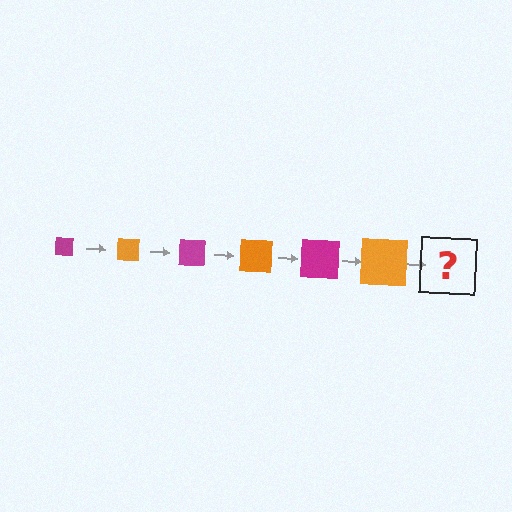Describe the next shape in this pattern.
It should be a magenta square, larger than the previous one.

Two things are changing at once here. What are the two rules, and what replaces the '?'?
The two rules are that the square grows larger each step and the color cycles through magenta and orange. The '?' should be a magenta square, larger than the previous one.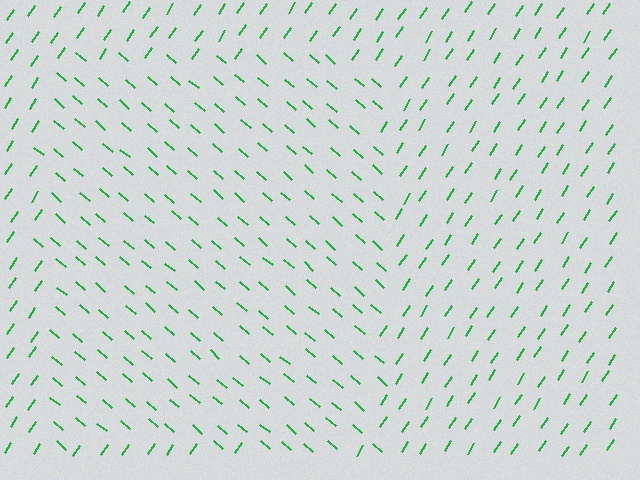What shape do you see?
I see a rectangle.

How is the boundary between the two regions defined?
The boundary is defined purely by a change in line orientation (approximately 82 degrees difference). All lines are the same color and thickness.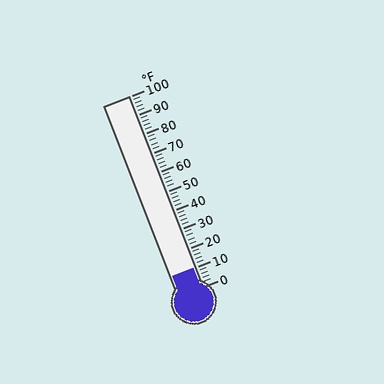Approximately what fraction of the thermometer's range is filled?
The thermometer is filled to approximately 10% of its range.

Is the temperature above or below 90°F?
The temperature is below 90°F.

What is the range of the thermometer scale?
The thermometer scale ranges from 0°F to 100°F.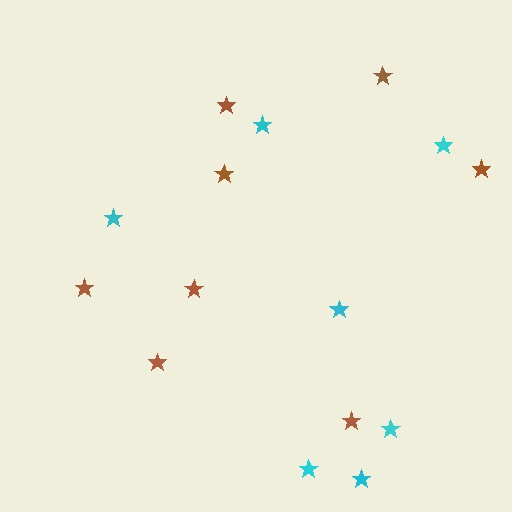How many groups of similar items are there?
There are 2 groups: one group of brown stars (8) and one group of cyan stars (7).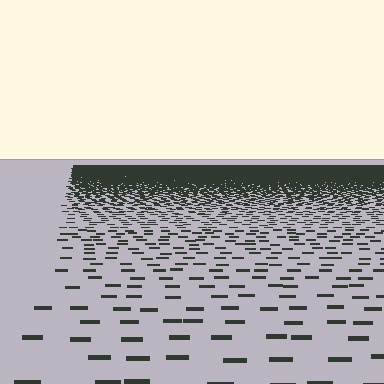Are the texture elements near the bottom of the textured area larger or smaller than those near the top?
Larger. Near the bottom, elements are closer to the viewer and appear at a bigger on-screen size.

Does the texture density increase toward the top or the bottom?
Density increases toward the top.